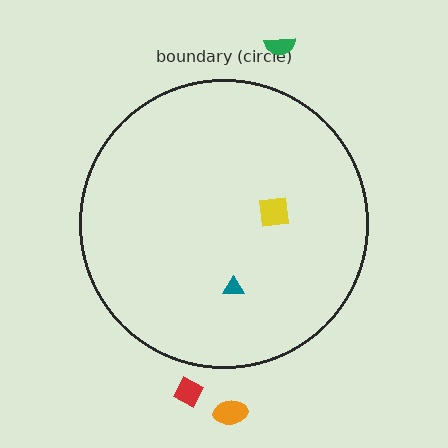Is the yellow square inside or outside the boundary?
Inside.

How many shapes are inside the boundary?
2 inside, 3 outside.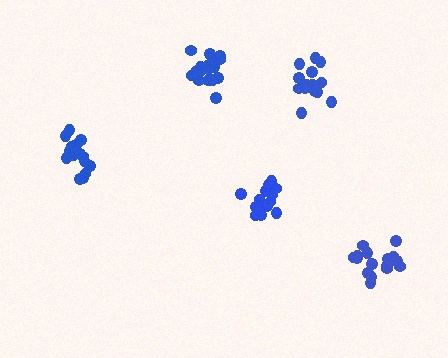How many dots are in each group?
Group 1: 16 dots, Group 2: 16 dots, Group 3: 15 dots, Group 4: 21 dots, Group 5: 16 dots (84 total).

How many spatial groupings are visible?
There are 5 spatial groupings.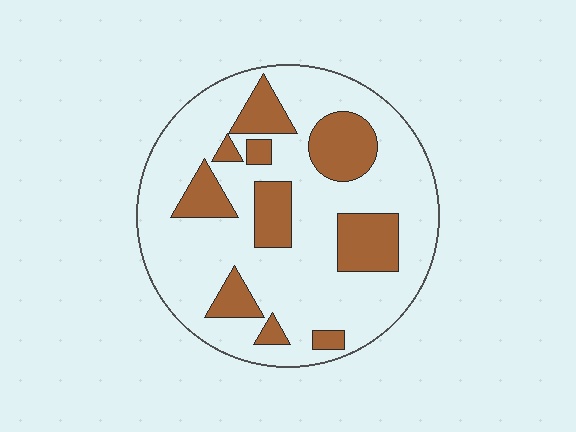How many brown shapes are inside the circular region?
10.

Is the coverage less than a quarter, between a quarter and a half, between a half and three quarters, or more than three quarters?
Between a quarter and a half.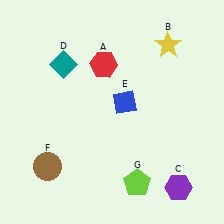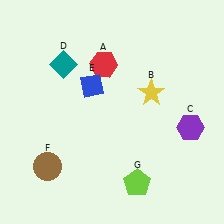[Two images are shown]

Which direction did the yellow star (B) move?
The yellow star (B) moved down.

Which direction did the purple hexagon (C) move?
The purple hexagon (C) moved up.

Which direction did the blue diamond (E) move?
The blue diamond (E) moved left.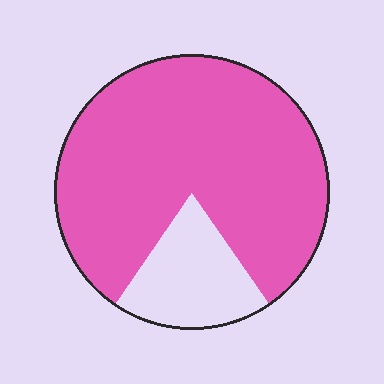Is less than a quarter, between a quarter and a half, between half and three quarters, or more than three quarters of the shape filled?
More than three quarters.